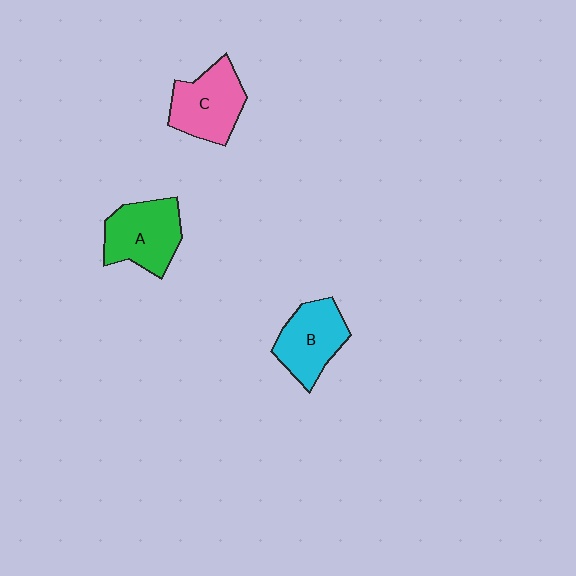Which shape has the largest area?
Shape A (green).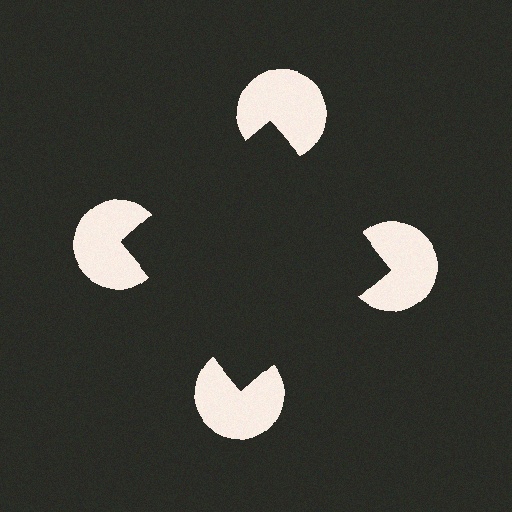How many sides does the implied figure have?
4 sides.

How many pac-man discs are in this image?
There are 4 — one at each vertex of the illusory square.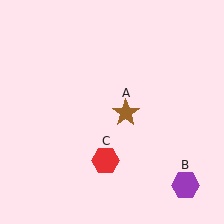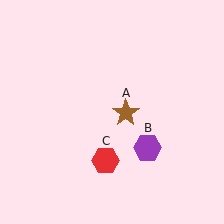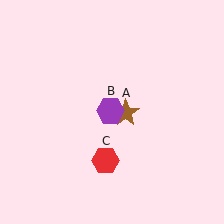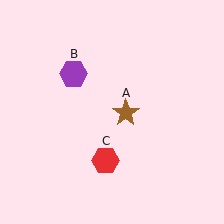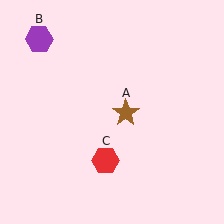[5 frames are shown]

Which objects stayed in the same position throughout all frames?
Brown star (object A) and red hexagon (object C) remained stationary.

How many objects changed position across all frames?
1 object changed position: purple hexagon (object B).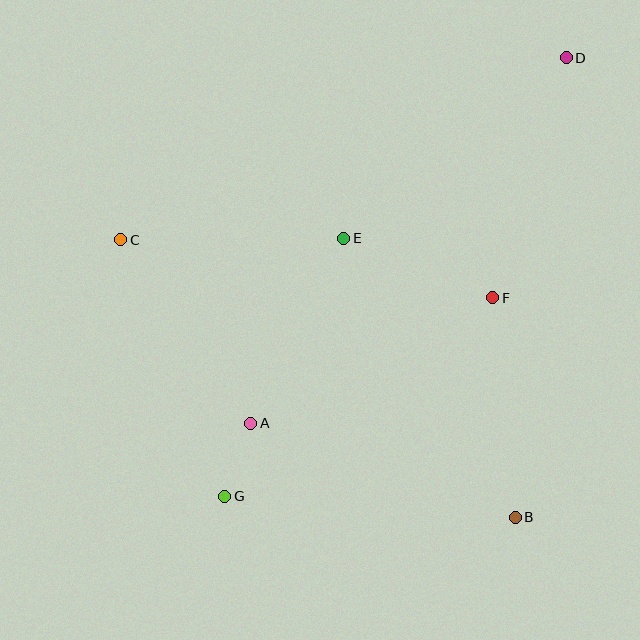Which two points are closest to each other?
Points A and G are closest to each other.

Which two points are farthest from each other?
Points D and G are farthest from each other.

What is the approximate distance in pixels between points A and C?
The distance between A and C is approximately 225 pixels.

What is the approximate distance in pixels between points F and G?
The distance between F and G is approximately 334 pixels.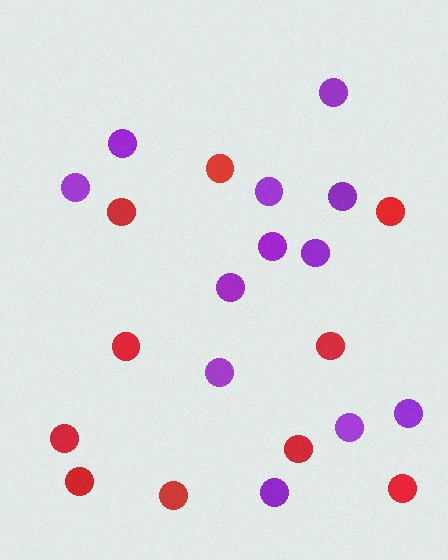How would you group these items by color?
There are 2 groups: one group of purple circles (12) and one group of red circles (10).